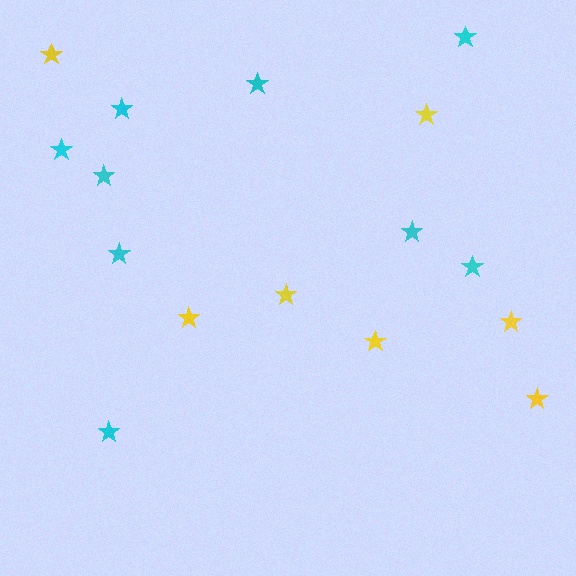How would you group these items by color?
There are 2 groups: one group of cyan stars (9) and one group of yellow stars (7).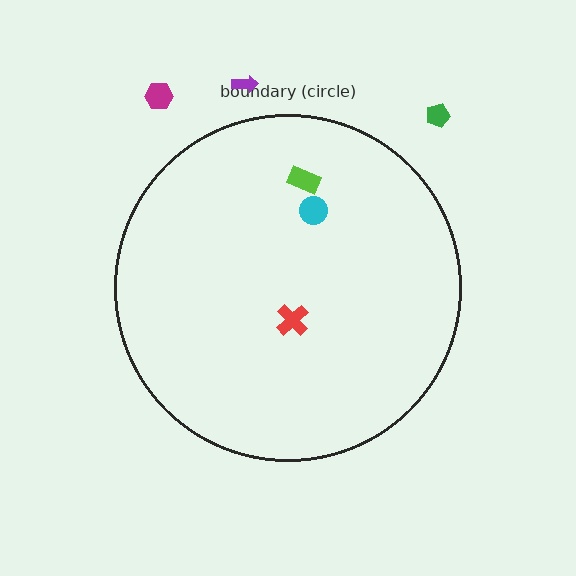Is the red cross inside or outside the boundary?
Inside.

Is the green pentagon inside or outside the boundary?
Outside.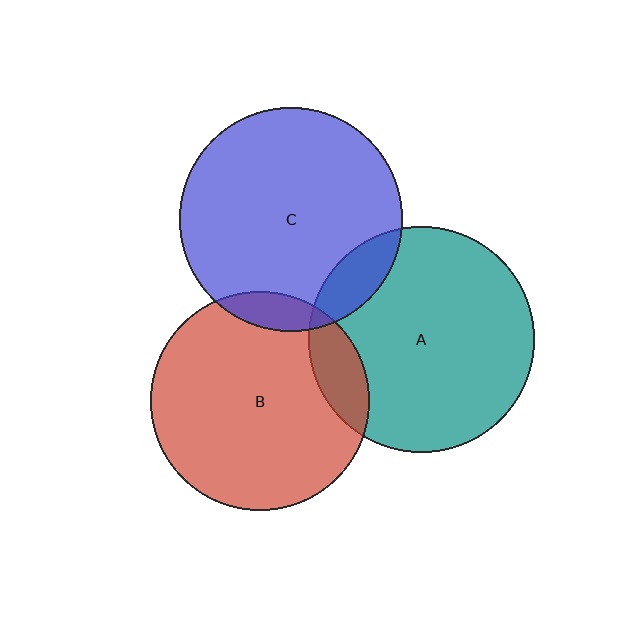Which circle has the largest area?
Circle A (teal).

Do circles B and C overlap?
Yes.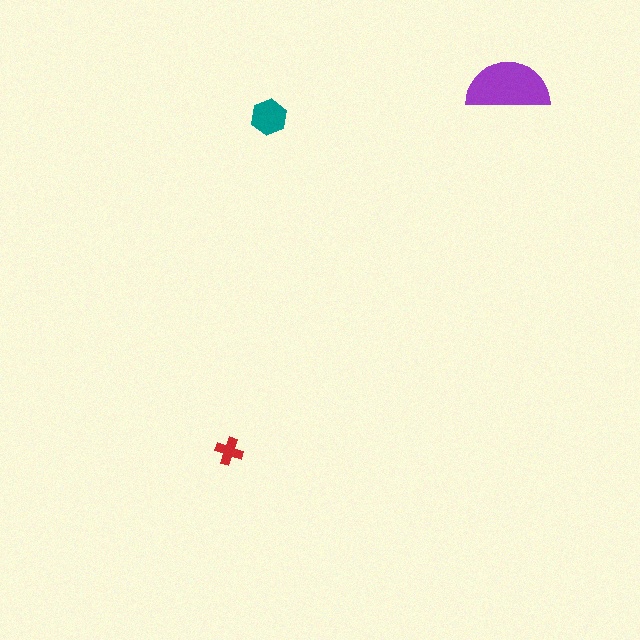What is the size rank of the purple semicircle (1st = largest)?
1st.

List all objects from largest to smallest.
The purple semicircle, the teal hexagon, the red cross.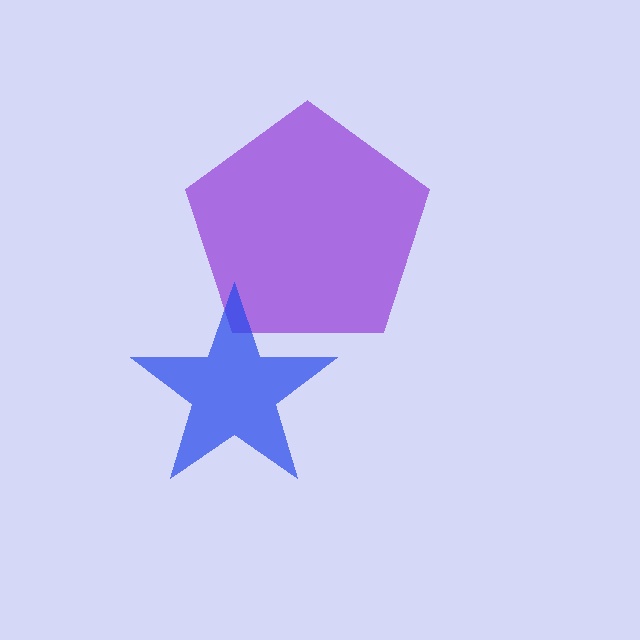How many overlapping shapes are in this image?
There are 2 overlapping shapes in the image.